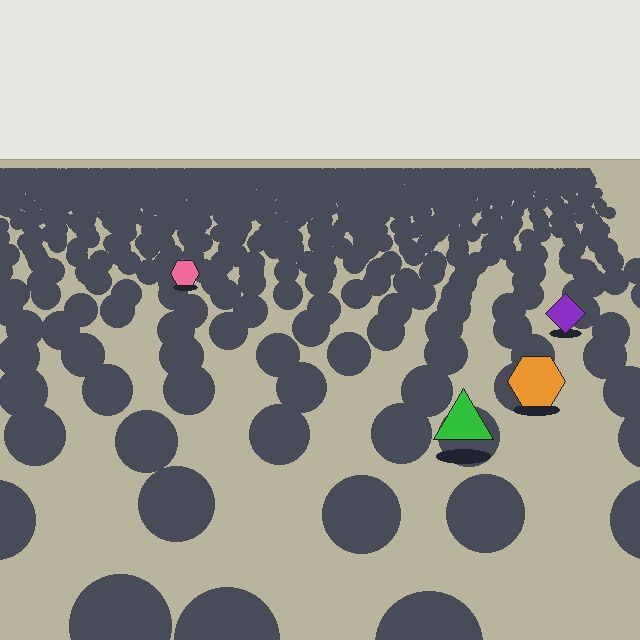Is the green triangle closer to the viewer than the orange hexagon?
Yes. The green triangle is closer — you can tell from the texture gradient: the ground texture is coarser near it.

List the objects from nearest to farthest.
From nearest to farthest: the green triangle, the orange hexagon, the purple diamond, the pink hexagon.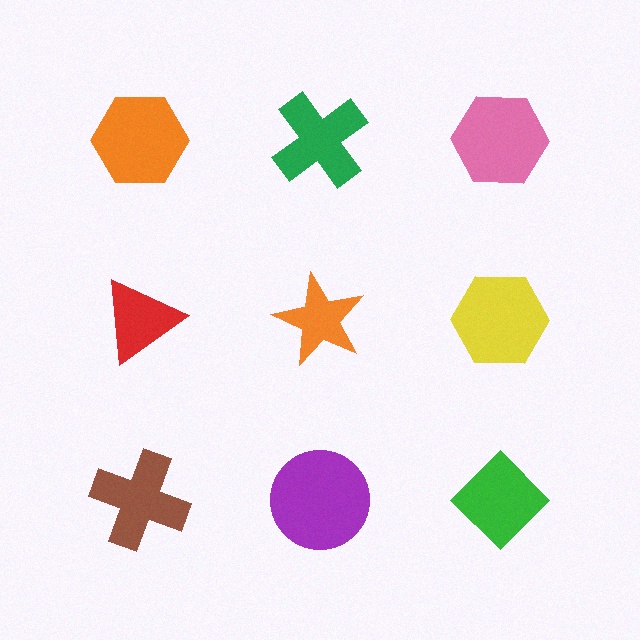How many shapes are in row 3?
3 shapes.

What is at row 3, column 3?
A green diamond.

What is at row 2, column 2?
An orange star.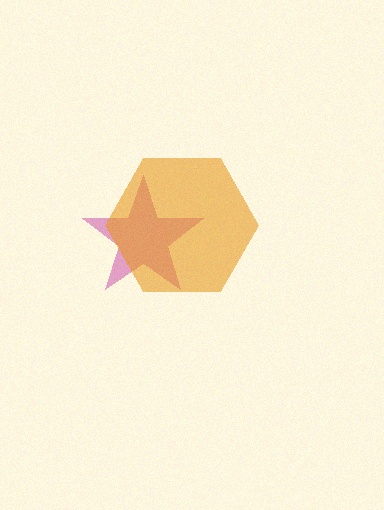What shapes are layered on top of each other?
The layered shapes are: a magenta star, an orange hexagon.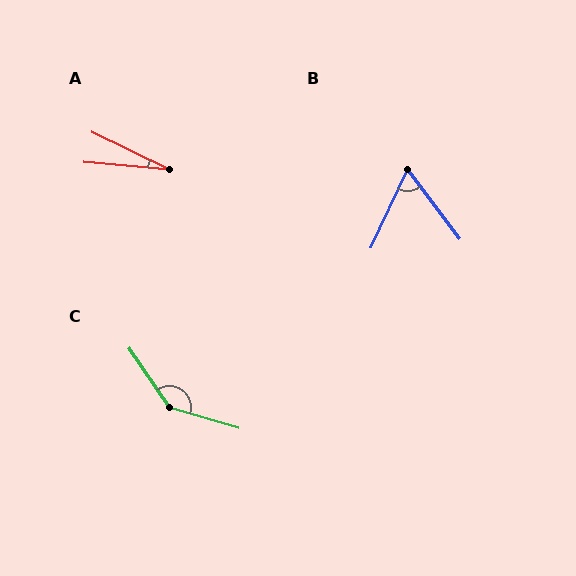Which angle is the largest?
C, at approximately 141 degrees.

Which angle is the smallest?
A, at approximately 21 degrees.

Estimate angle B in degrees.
Approximately 62 degrees.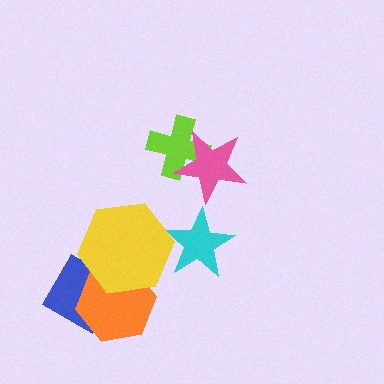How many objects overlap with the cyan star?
1 object overlaps with the cyan star.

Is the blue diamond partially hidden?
Yes, it is partially covered by another shape.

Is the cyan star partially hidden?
Yes, it is partially covered by another shape.